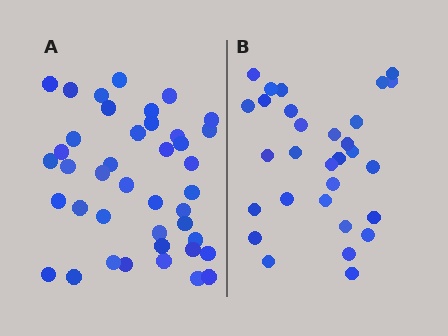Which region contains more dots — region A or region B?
Region A (the left region) has more dots.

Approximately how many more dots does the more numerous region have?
Region A has roughly 12 or so more dots than region B.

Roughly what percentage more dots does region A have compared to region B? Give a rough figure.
About 35% more.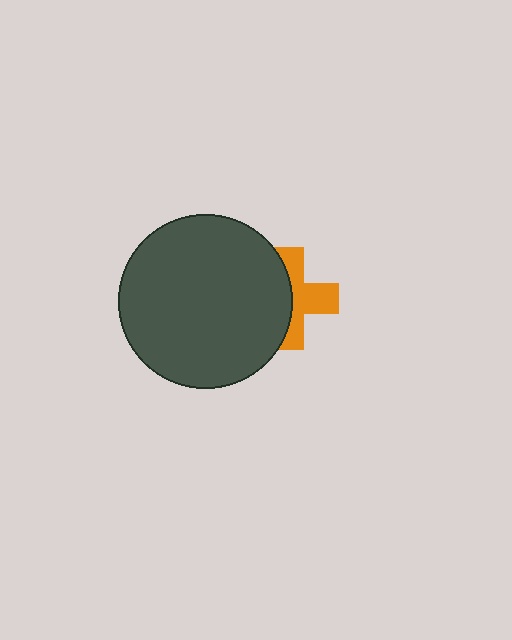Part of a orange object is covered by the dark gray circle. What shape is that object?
It is a cross.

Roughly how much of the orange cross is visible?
About half of it is visible (roughly 50%).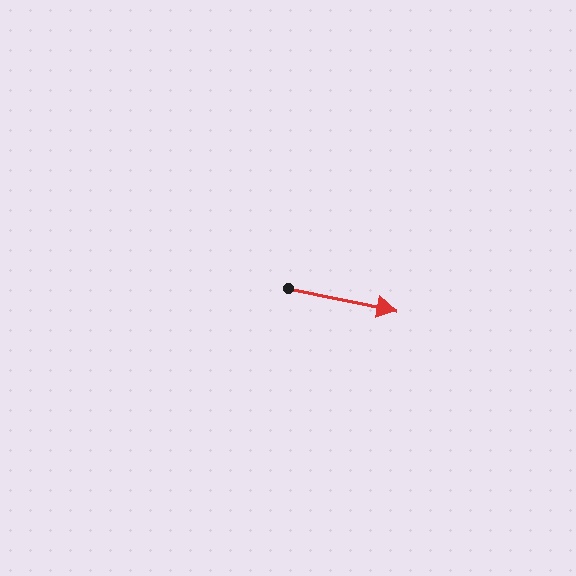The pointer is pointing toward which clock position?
Roughly 3 o'clock.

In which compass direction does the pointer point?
East.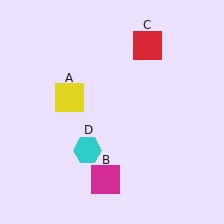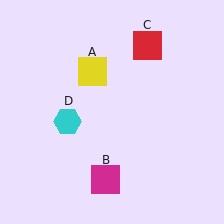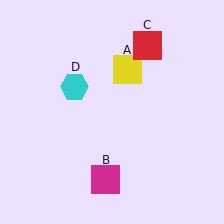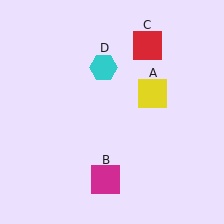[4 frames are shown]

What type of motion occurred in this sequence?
The yellow square (object A), cyan hexagon (object D) rotated clockwise around the center of the scene.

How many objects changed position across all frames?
2 objects changed position: yellow square (object A), cyan hexagon (object D).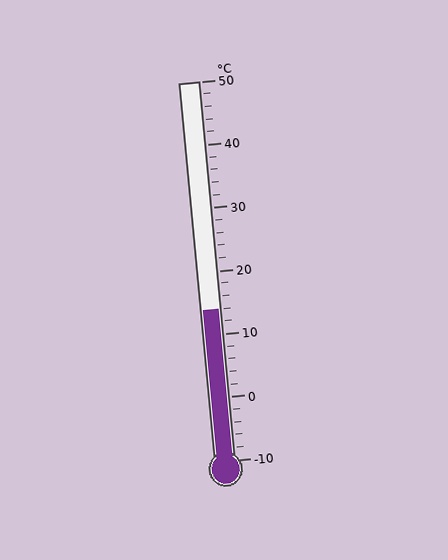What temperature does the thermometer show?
The thermometer shows approximately 14°C.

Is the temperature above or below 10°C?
The temperature is above 10°C.